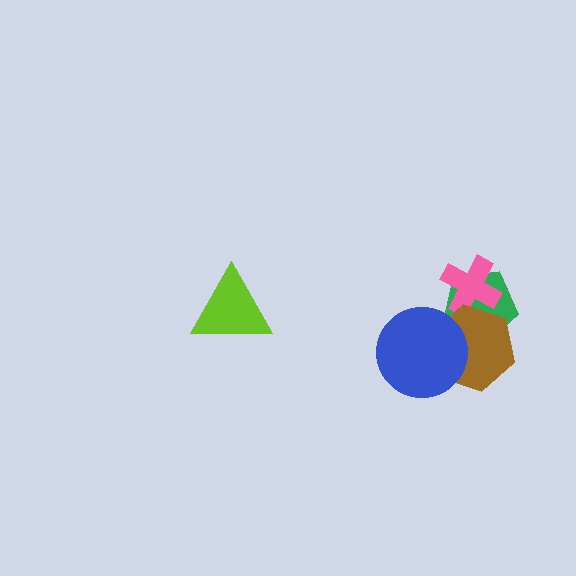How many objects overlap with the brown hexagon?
3 objects overlap with the brown hexagon.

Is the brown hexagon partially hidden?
Yes, it is partially covered by another shape.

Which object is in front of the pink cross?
The brown hexagon is in front of the pink cross.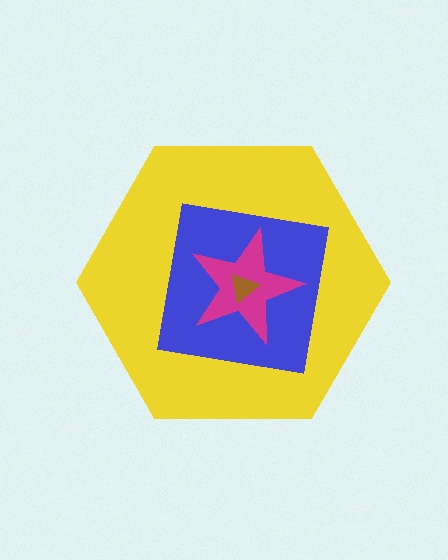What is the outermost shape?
The yellow hexagon.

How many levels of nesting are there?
4.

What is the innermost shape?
The brown triangle.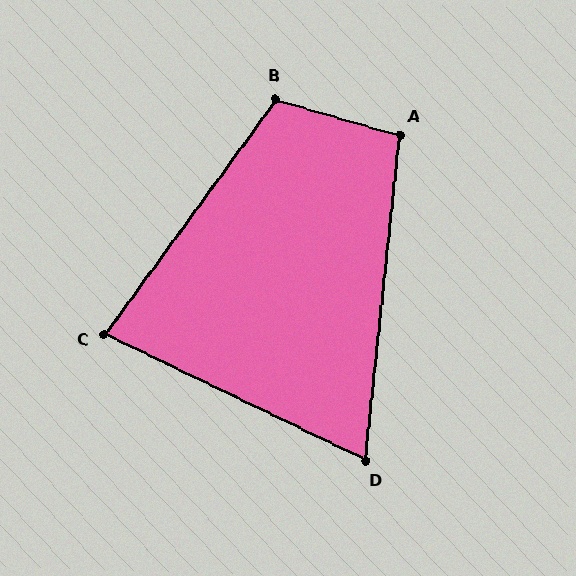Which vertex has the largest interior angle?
B, at approximately 110 degrees.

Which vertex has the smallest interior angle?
D, at approximately 70 degrees.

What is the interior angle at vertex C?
Approximately 80 degrees (acute).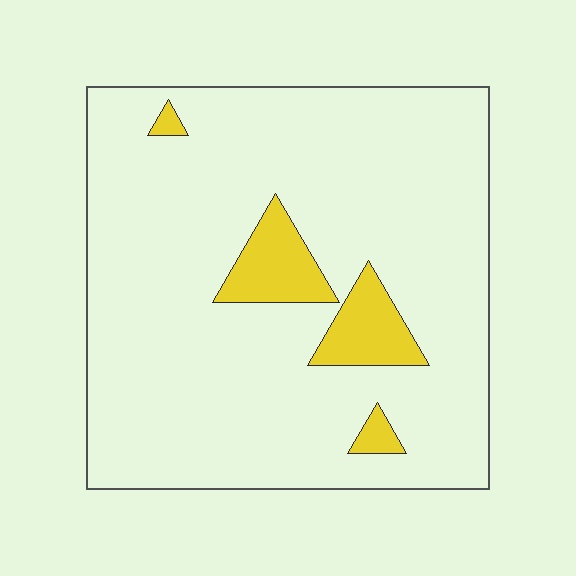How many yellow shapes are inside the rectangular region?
4.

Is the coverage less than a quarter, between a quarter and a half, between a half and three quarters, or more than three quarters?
Less than a quarter.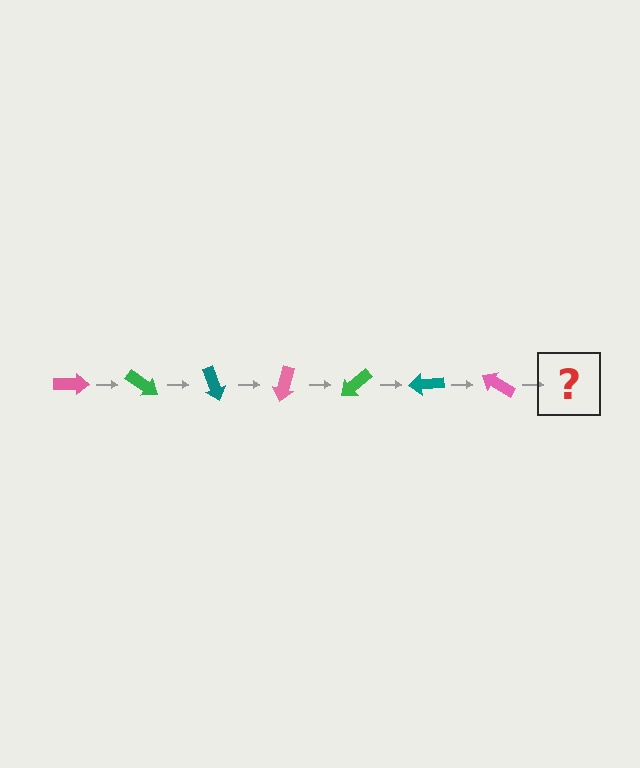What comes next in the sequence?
The next element should be a green arrow, rotated 245 degrees from the start.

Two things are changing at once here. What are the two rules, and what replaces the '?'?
The two rules are that it rotates 35 degrees each step and the color cycles through pink, green, and teal. The '?' should be a green arrow, rotated 245 degrees from the start.